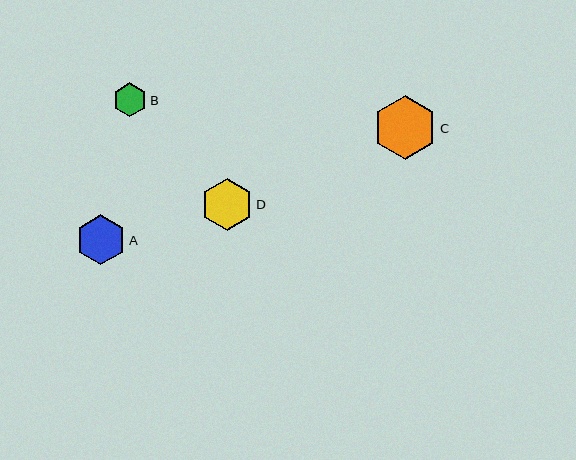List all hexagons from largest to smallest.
From largest to smallest: C, D, A, B.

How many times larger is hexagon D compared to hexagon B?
Hexagon D is approximately 1.5 times the size of hexagon B.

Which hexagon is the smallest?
Hexagon B is the smallest with a size of approximately 34 pixels.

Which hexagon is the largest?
Hexagon C is the largest with a size of approximately 64 pixels.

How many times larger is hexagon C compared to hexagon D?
Hexagon C is approximately 1.2 times the size of hexagon D.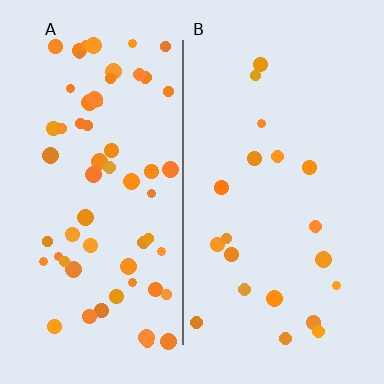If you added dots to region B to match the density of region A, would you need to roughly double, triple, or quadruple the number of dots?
Approximately triple.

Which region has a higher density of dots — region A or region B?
A (the left).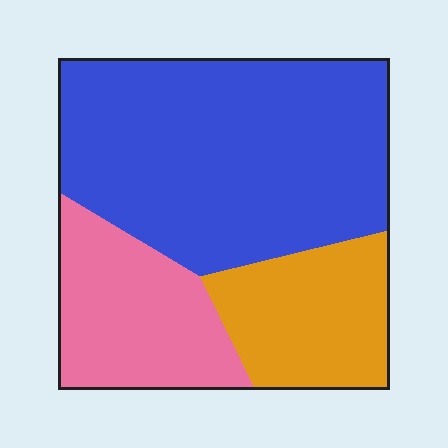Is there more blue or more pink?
Blue.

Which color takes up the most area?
Blue, at roughly 55%.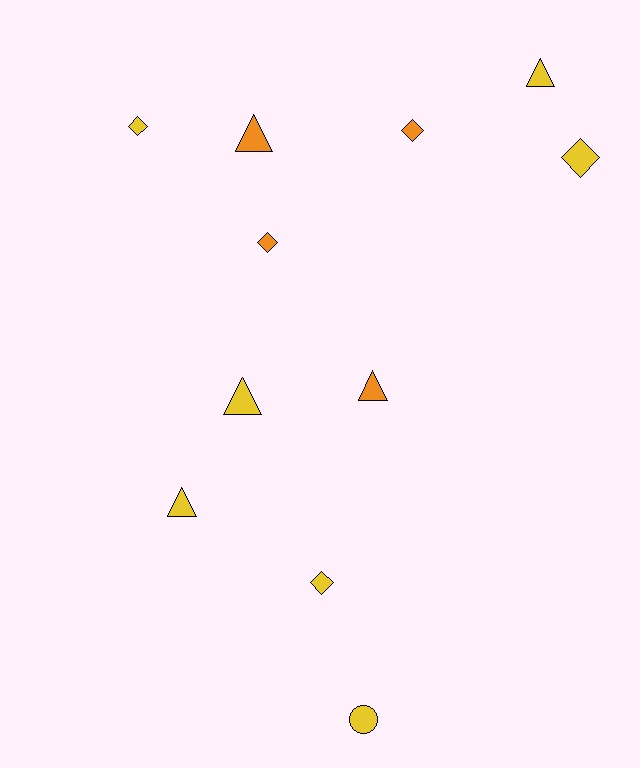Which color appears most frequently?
Yellow, with 7 objects.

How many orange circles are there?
There are no orange circles.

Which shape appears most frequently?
Diamond, with 5 objects.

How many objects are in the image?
There are 11 objects.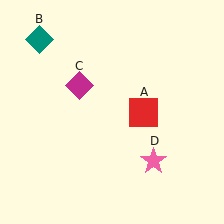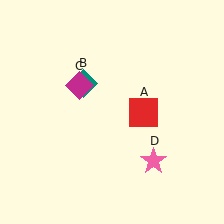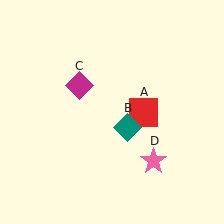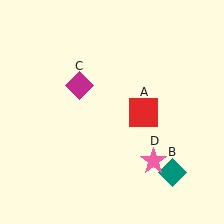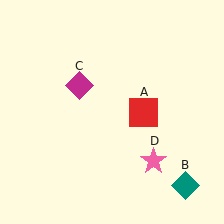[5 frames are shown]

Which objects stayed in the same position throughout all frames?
Red square (object A) and magenta diamond (object C) and pink star (object D) remained stationary.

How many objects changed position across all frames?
1 object changed position: teal diamond (object B).